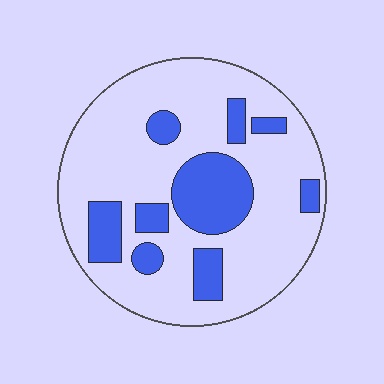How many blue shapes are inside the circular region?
9.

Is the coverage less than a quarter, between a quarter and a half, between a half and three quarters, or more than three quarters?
Less than a quarter.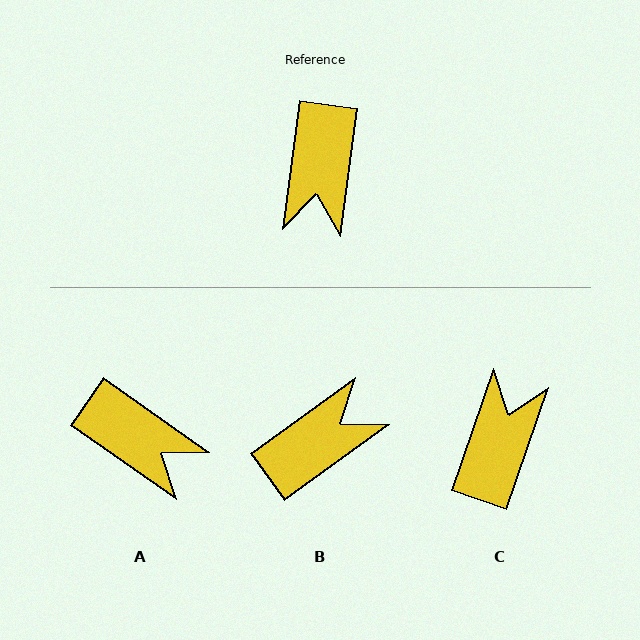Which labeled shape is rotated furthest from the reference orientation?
C, about 168 degrees away.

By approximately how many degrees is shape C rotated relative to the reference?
Approximately 168 degrees counter-clockwise.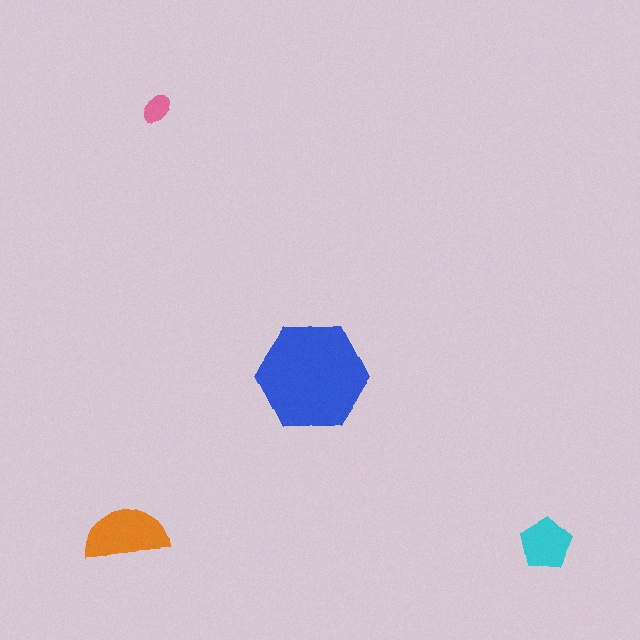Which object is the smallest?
The pink ellipse.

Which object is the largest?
The blue hexagon.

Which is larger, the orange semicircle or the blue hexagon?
The blue hexagon.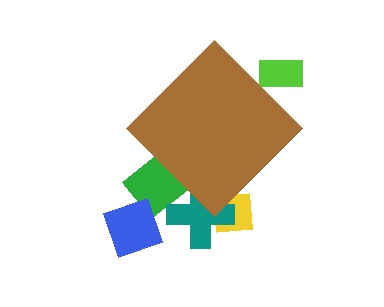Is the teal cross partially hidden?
Yes, the teal cross is partially hidden behind the brown diamond.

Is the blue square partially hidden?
No, the blue square is fully visible.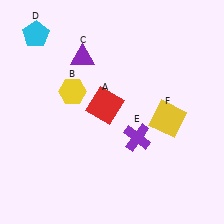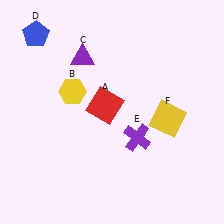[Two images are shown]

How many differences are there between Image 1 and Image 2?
There is 1 difference between the two images.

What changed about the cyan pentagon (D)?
In Image 1, D is cyan. In Image 2, it changed to blue.